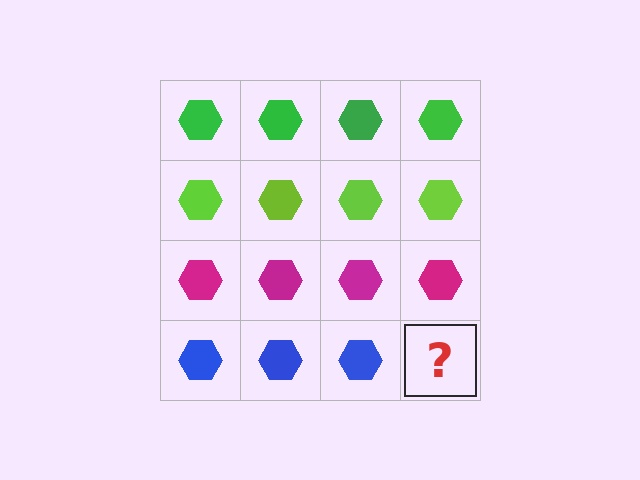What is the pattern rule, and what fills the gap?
The rule is that each row has a consistent color. The gap should be filled with a blue hexagon.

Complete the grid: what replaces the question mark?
The question mark should be replaced with a blue hexagon.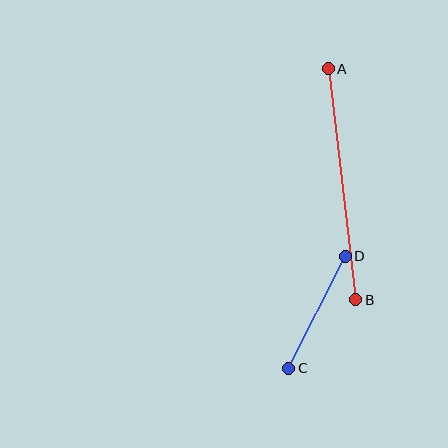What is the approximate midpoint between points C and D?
The midpoint is at approximately (317, 312) pixels.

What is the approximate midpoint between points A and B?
The midpoint is at approximately (342, 184) pixels.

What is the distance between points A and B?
The distance is approximately 233 pixels.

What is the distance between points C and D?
The distance is approximately 125 pixels.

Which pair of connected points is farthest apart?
Points A and B are farthest apart.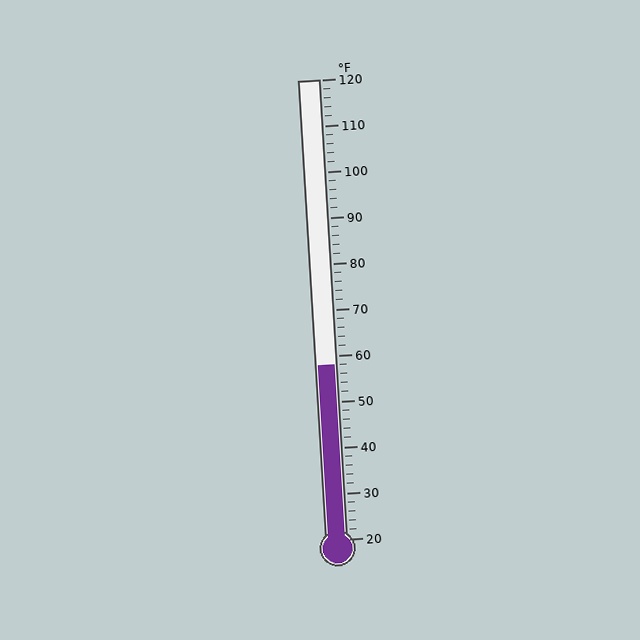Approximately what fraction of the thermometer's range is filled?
The thermometer is filled to approximately 40% of its range.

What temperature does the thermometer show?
The thermometer shows approximately 58°F.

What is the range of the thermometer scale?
The thermometer scale ranges from 20°F to 120°F.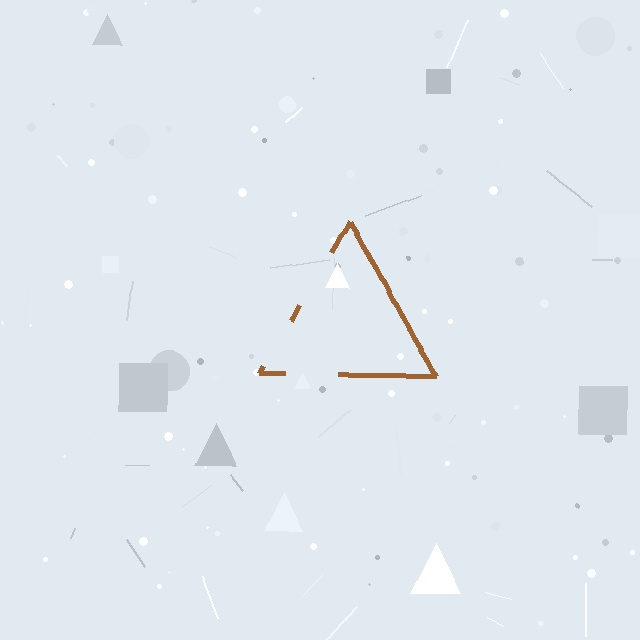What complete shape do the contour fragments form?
The contour fragments form a triangle.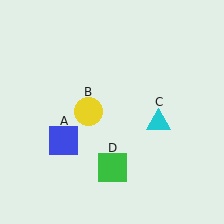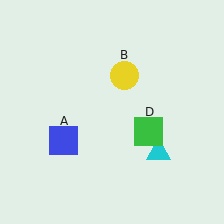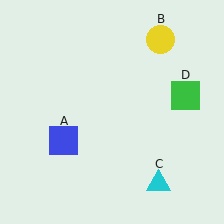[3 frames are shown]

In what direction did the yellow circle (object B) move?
The yellow circle (object B) moved up and to the right.